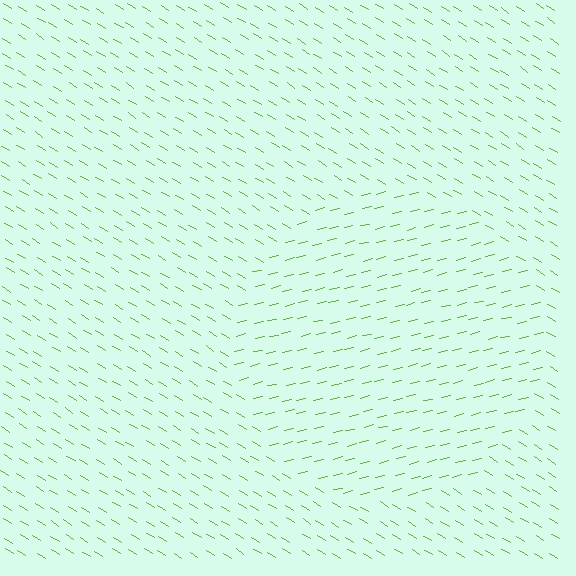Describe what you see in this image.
The image is filled with small lime line segments. A circle region in the image has lines oriented differently from the surrounding lines, creating a visible texture boundary.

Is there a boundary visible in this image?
Yes, there is a texture boundary formed by a change in line orientation.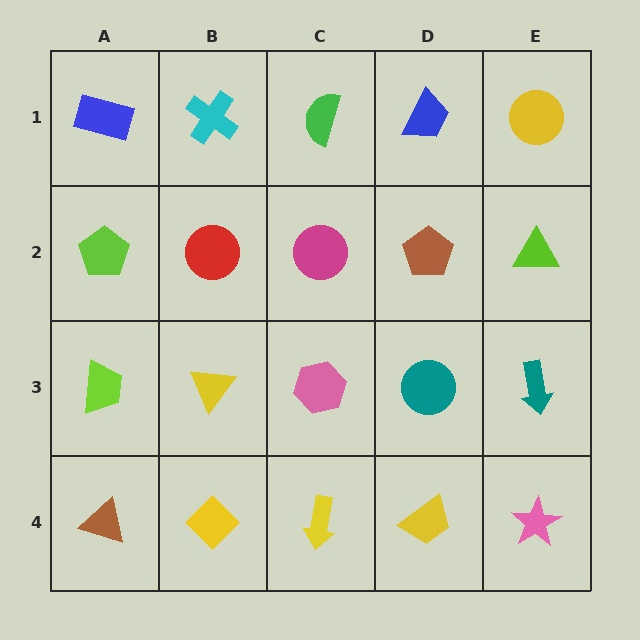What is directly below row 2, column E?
A teal arrow.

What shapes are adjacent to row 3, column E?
A lime triangle (row 2, column E), a pink star (row 4, column E), a teal circle (row 3, column D).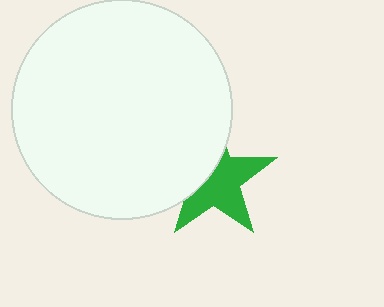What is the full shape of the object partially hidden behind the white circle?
The partially hidden object is a green star.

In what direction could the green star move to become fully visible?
The green star could move right. That would shift it out from behind the white circle entirely.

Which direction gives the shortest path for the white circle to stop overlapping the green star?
Moving left gives the shortest separation.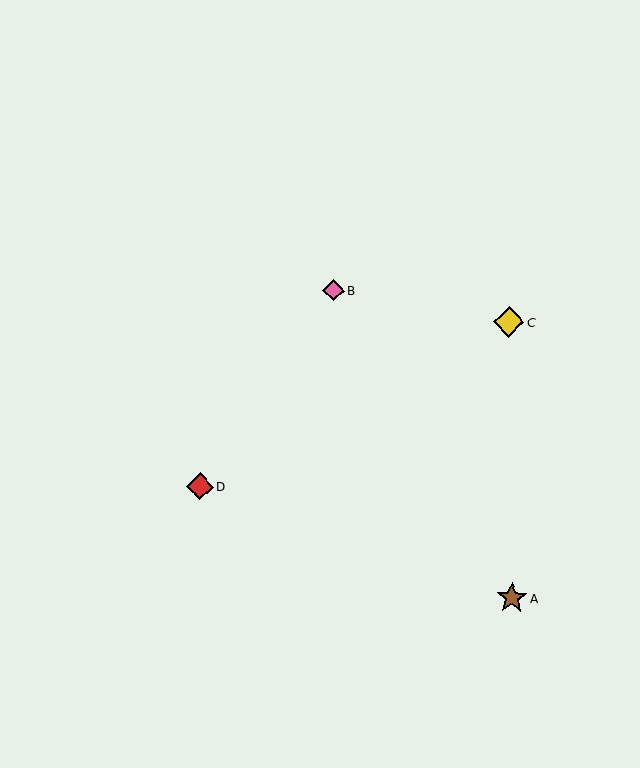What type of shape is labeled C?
Shape C is a yellow diamond.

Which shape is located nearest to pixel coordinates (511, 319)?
The yellow diamond (labeled C) at (509, 322) is nearest to that location.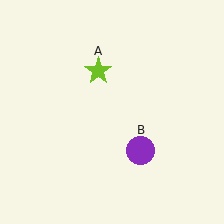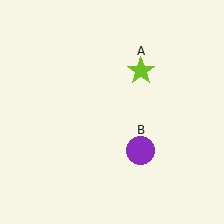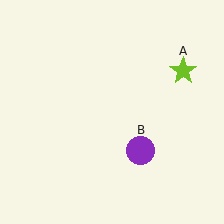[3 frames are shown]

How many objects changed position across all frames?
1 object changed position: lime star (object A).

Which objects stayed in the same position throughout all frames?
Purple circle (object B) remained stationary.